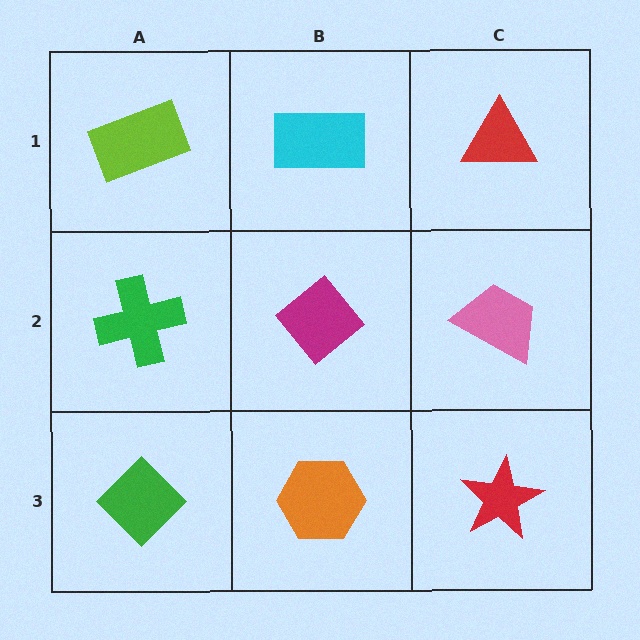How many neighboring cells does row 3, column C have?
2.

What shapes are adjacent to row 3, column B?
A magenta diamond (row 2, column B), a green diamond (row 3, column A), a red star (row 3, column C).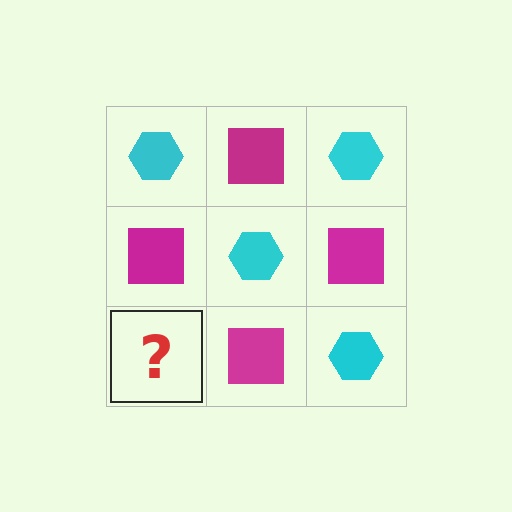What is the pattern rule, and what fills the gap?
The rule is that it alternates cyan hexagon and magenta square in a checkerboard pattern. The gap should be filled with a cyan hexagon.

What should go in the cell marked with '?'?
The missing cell should contain a cyan hexagon.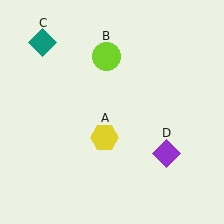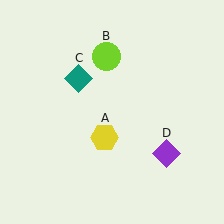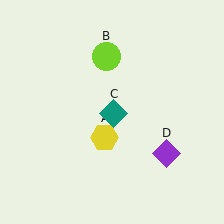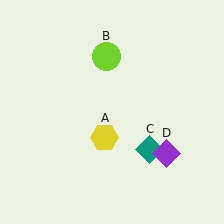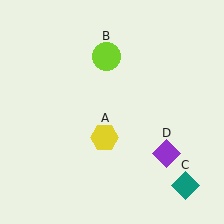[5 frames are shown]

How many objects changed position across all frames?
1 object changed position: teal diamond (object C).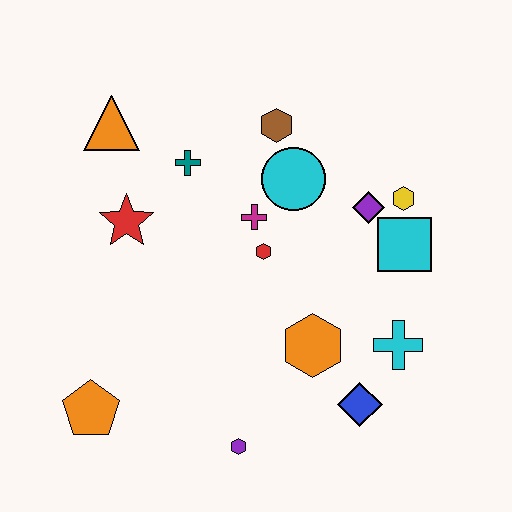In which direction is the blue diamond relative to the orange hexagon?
The blue diamond is below the orange hexagon.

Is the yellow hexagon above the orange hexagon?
Yes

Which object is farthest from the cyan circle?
The orange pentagon is farthest from the cyan circle.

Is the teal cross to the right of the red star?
Yes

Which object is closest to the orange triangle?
The teal cross is closest to the orange triangle.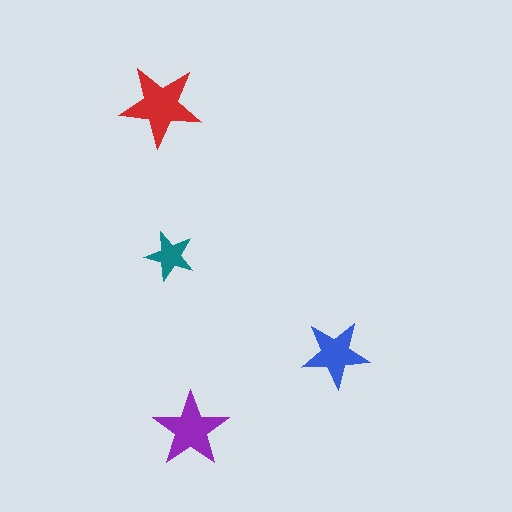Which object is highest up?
The red star is topmost.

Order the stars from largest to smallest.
the red one, the purple one, the blue one, the teal one.